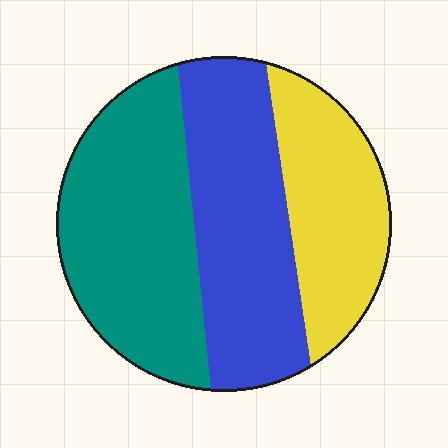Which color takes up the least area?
Yellow, at roughly 25%.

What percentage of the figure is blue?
Blue covers roughly 35% of the figure.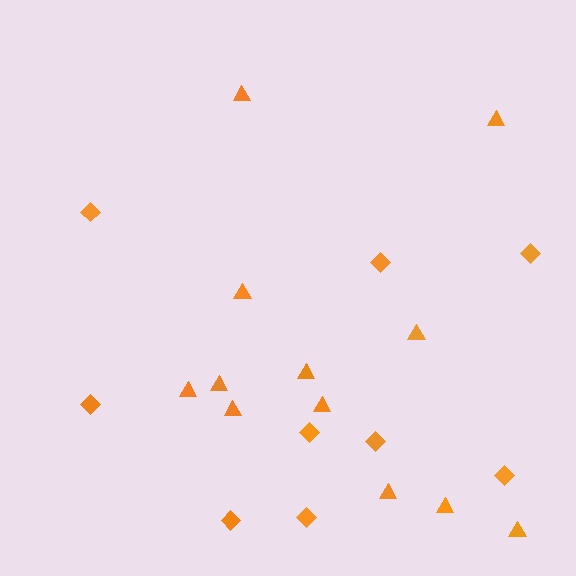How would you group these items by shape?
There are 2 groups: one group of diamonds (9) and one group of triangles (12).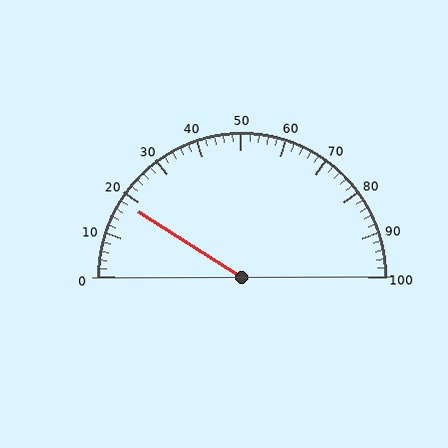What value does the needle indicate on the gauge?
The needle indicates approximately 18.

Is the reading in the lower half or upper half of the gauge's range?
The reading is in the lower half of the range (0 to 100).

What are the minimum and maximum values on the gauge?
The gauge ranges from 0 to 100.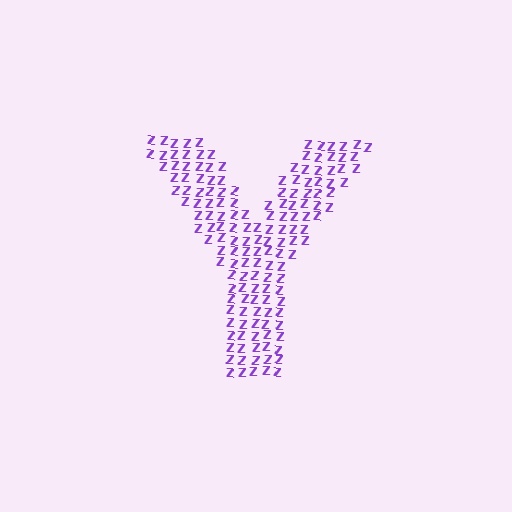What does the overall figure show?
The overall figure shows the letter Y.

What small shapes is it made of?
It is made of small letter Z's.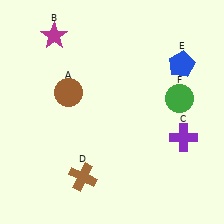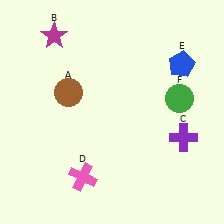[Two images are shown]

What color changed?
The cross (D) changed from brown in Image 1 to pink in Image 2.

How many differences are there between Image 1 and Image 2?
There is 1 difference between the two images.